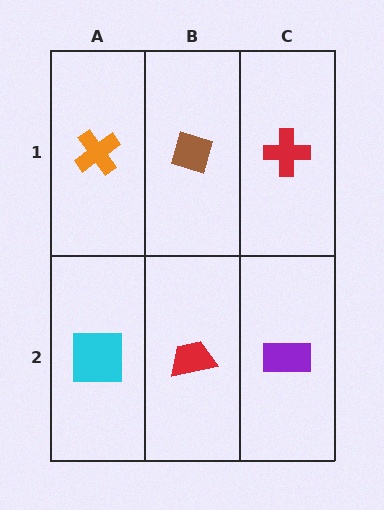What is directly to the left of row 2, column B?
A cyan square.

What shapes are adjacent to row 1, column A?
A cyan square (row 2, column A), a brown diamond (row 1, column B).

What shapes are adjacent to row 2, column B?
A brown diamond (row 1, column B), a cyan square (row 2, column A), a purple rectangle (row 2, column C).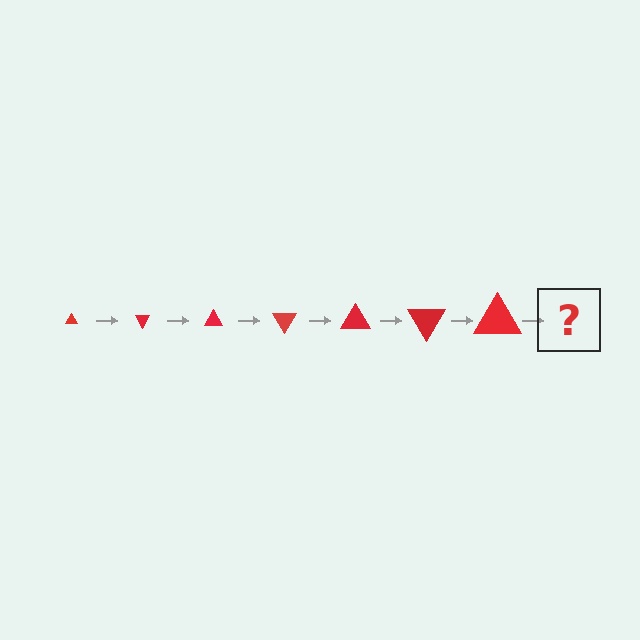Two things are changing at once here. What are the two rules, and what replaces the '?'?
The two rules are that the triangle grows larger each step and it rotates 60 degrees each step. The '?' should be a triangle, larger than the previous one and rotated 420 degrees from the start.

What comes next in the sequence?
The next element should be a triangle, larger than the previous one and rotated 420 degrees from the start.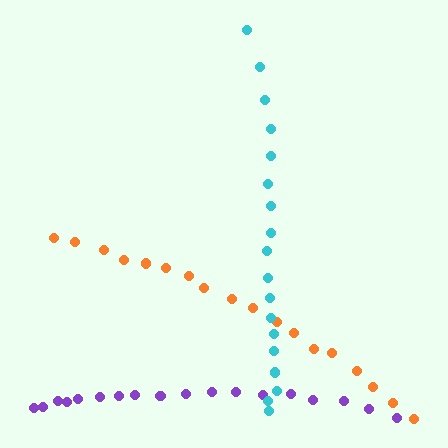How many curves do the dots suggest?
There are 3 distinct paths.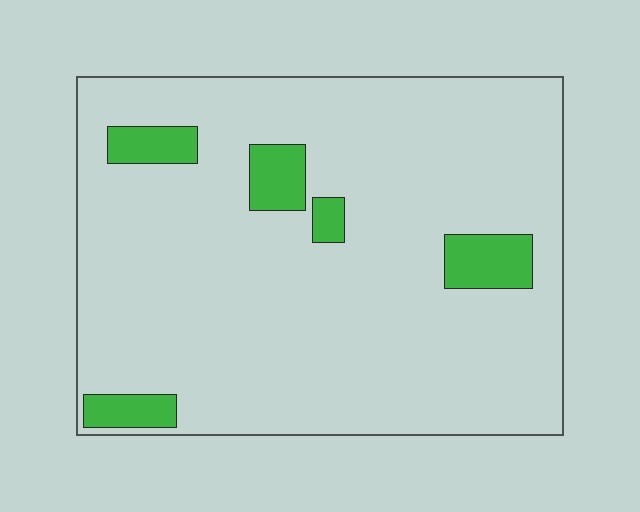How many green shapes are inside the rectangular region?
5.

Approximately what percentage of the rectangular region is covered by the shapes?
Approximately 10%.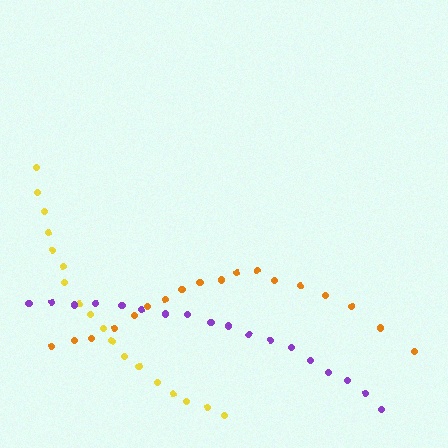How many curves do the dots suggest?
There are 3 distinct paths.